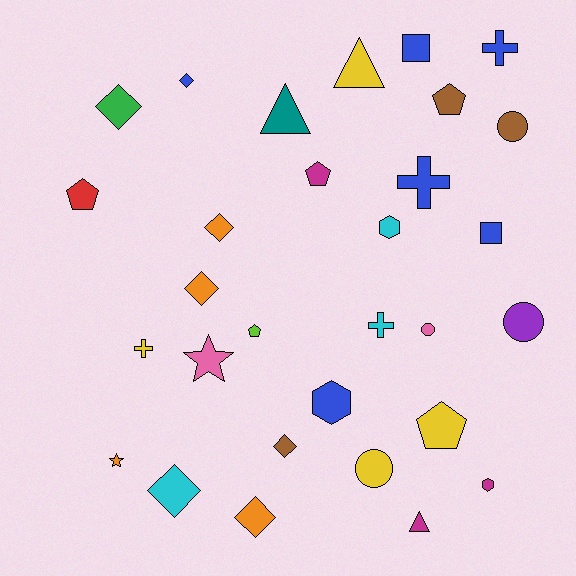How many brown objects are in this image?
There are 3 brown objects.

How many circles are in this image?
There are 4 circles.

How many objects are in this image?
There are 30 objects.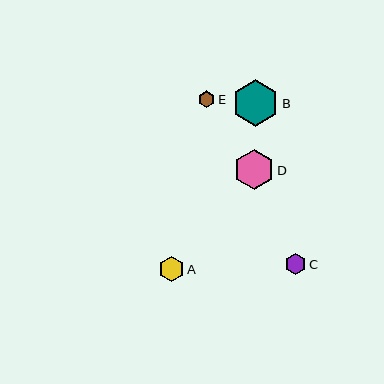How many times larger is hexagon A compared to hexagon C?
Hexagon A is approximately 1.2 times the size of hexagon C.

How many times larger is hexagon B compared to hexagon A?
Hexagon B is approximately 1.8 times the size of hexagon A.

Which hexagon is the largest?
Hexagon B is the largest with a size of approximately 46 pixels.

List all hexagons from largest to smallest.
From largest to smallest: B, D, A, C, E.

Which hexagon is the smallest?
Hexagon E is the smallest with a size of approximately 16 pixels.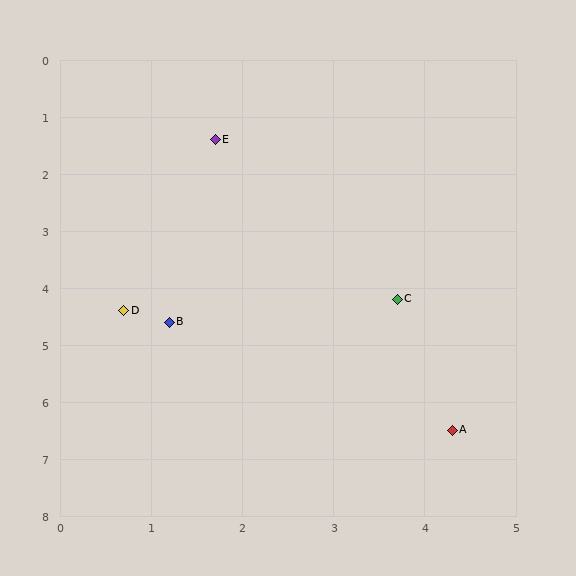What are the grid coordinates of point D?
Point D is at approximately (0.7, 4.4).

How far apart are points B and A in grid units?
Points B and A are about 3.6 grid units apart.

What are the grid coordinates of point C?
Point C is at approximately (3.7, 4.2).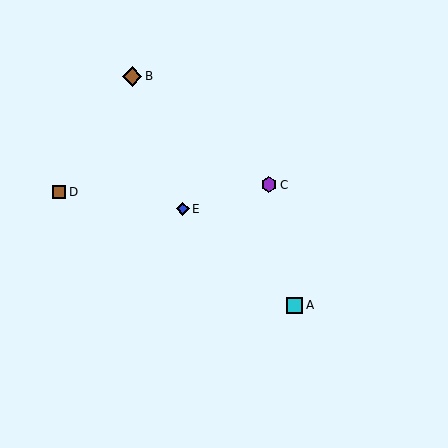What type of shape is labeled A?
Shape A is a cyan square.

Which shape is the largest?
The brown diamond (labeled B) is the largest.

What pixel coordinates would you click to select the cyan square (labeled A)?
Click at (295, 305) to select the cyan square A.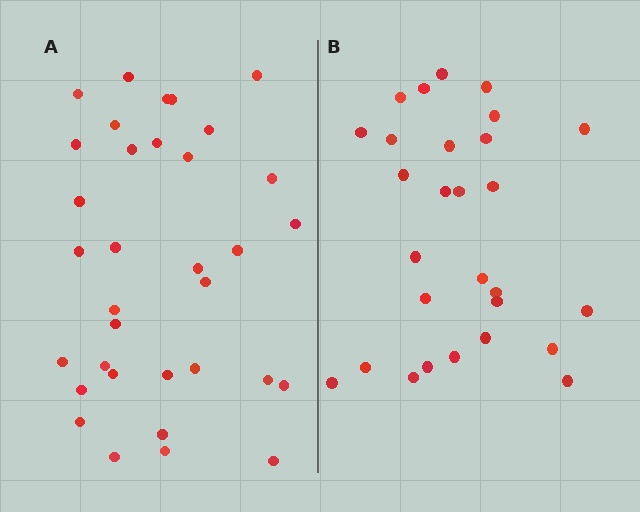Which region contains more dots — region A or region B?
Region A (the left region) has more dots.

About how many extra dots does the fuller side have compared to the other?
Region A has about 6 more dots than region B.